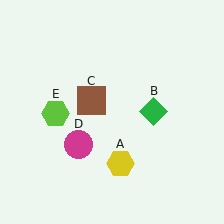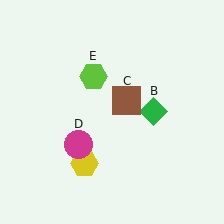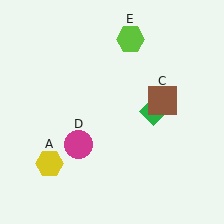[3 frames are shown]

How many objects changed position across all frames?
3 objects changed position: yellow hexagon (object A), brown square (object C), lime hexagon (object E).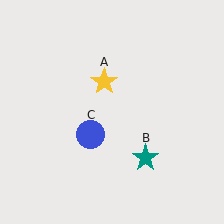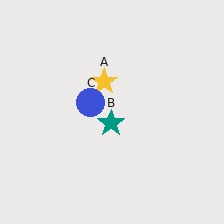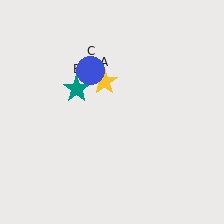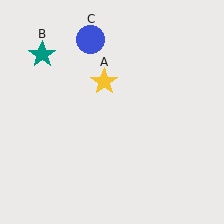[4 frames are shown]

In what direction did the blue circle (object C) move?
The blue circle (object C) moved up.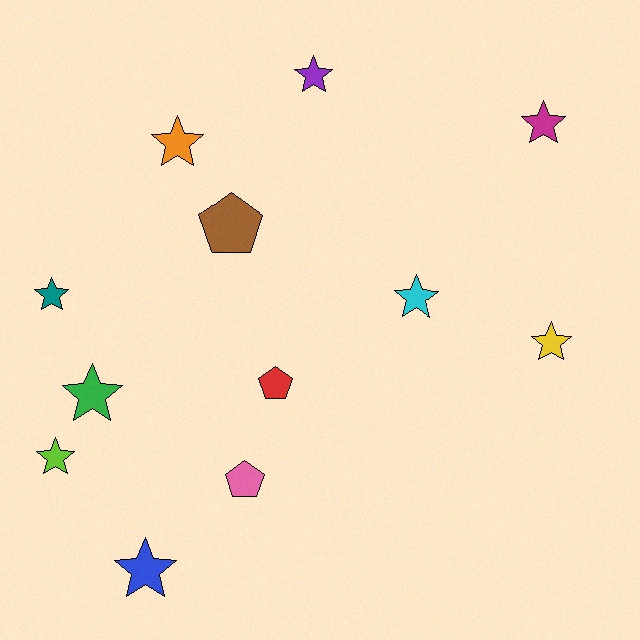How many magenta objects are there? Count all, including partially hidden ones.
There is 1 magenta object.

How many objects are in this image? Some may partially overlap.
There are 12 objects.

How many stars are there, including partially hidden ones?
There are 9 stars.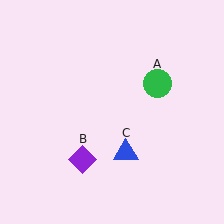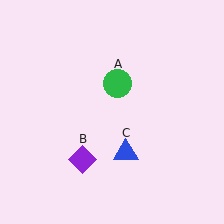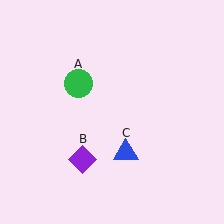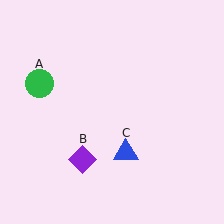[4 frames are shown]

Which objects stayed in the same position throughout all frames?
Purple diamond (object B) and blue triangle (object C) remained stationary.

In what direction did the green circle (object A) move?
The green circle (object A) moved left.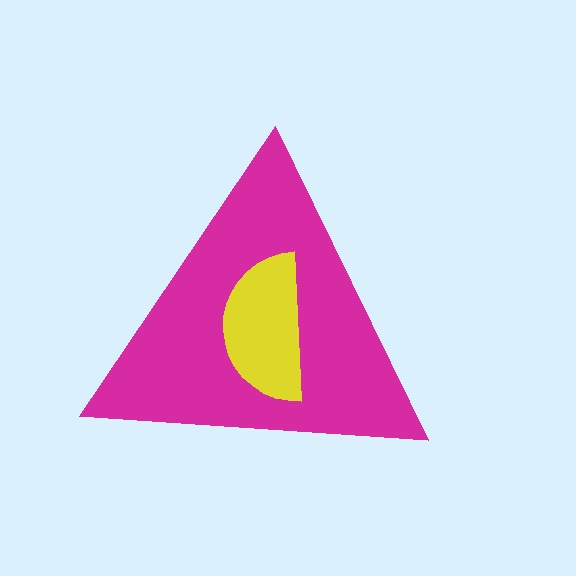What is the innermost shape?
The yellow semicircle.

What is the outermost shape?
The magenta triangle.